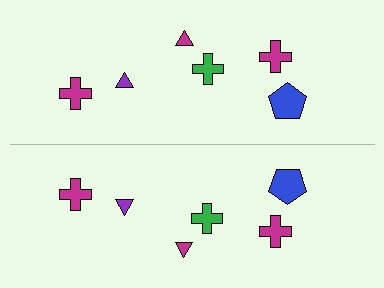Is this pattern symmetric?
Yes, this pattern has bilateral (reflection) symmetry.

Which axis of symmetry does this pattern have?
The pattern has a horizontal axis of symmetry running through the center of the image.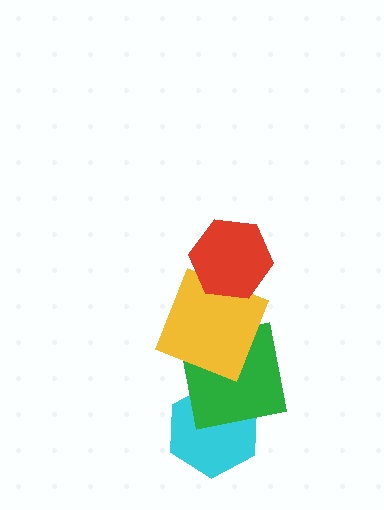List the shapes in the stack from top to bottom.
From top to bottom: the red hexagon, the yellow square, the green square, the cyan hexagon.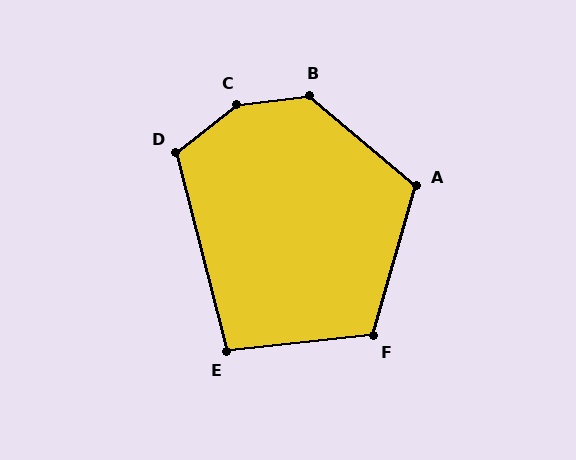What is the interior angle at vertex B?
Approximately 133 degrees (obtuse).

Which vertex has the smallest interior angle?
E, at approximately 98 degrees.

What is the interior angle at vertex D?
Approximately 115 degrees (obtuse).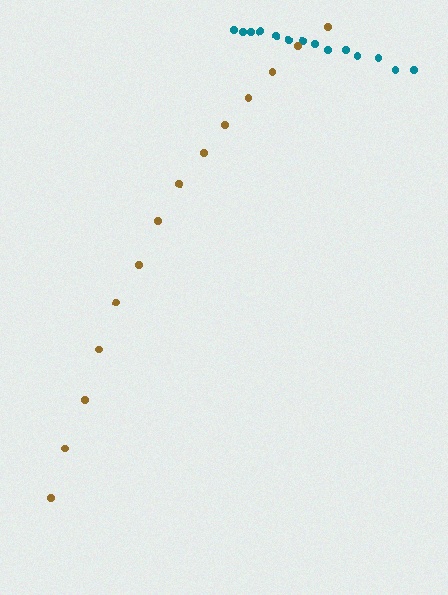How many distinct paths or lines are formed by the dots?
There are 2 distinct paths.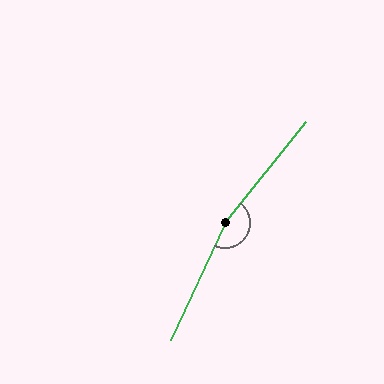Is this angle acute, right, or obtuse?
It is obtuse.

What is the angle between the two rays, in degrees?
Approximately 166 degrees.